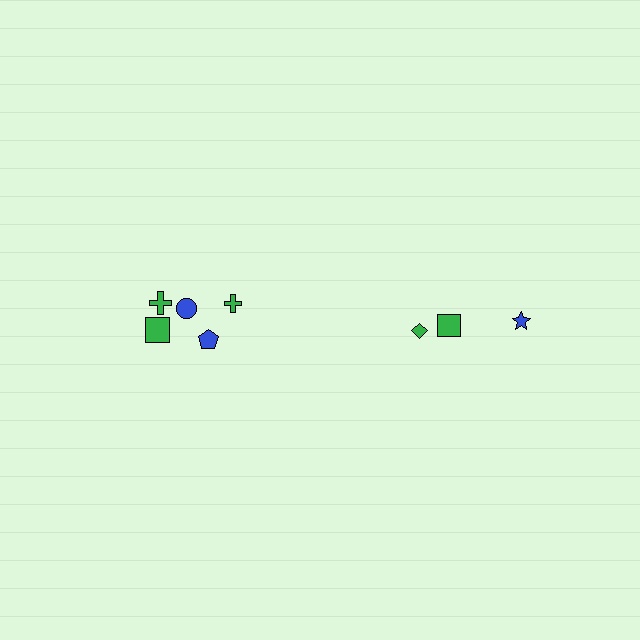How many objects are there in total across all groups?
There are 8 objects.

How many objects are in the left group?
There are 5 objects.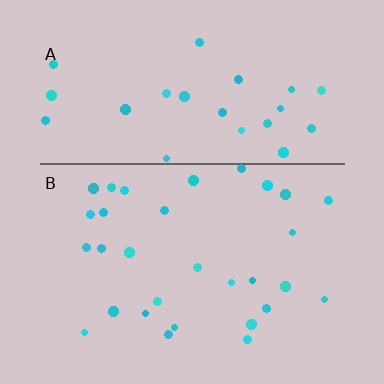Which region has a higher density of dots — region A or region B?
B (the bottom).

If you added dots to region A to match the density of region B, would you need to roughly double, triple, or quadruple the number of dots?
Approximately double.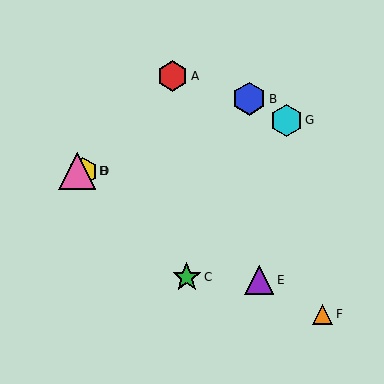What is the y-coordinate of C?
Object C is at y≈277.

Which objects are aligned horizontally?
Objects D, H are aligned horizontally.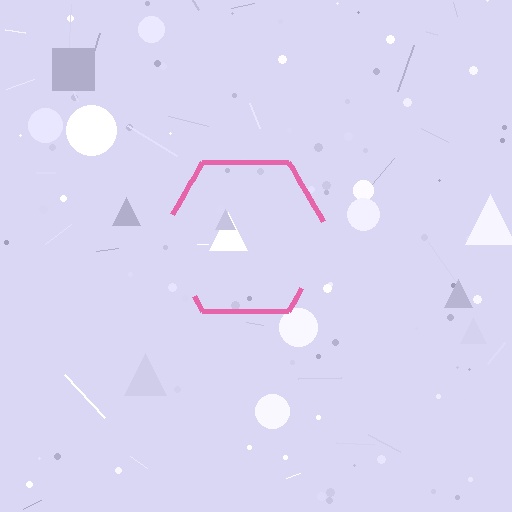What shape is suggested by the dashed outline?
The dashed outline suggests a hexagon.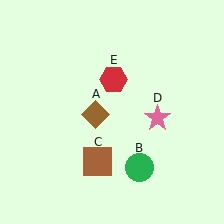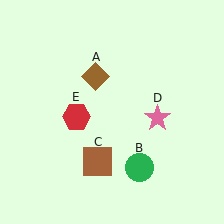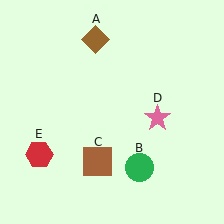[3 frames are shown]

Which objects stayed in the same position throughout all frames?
Green circle (object B) and brown square (object C) and pink star (object D) remained stationary.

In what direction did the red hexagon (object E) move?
The red hexagon (object E) moved down and to the left.